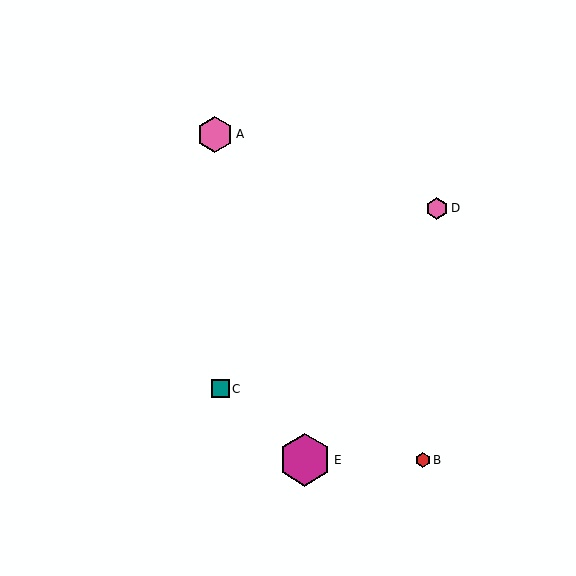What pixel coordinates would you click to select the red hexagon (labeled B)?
Click at (423, 460) to select the red hexagon B.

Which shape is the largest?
The magenta hexagon (labeled E) is the largest.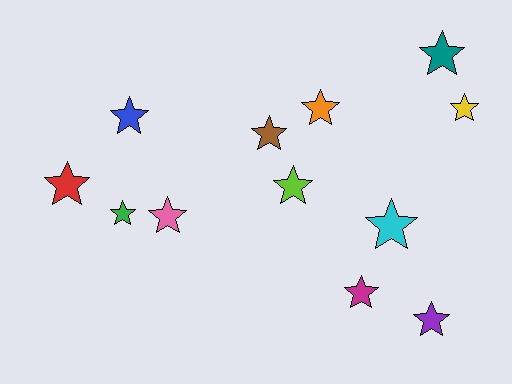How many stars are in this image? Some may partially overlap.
There are 12 stars.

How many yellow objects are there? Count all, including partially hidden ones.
There is 1 yellow object.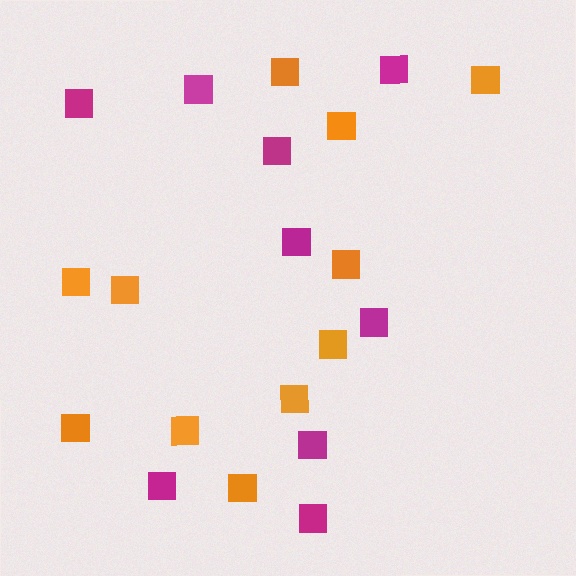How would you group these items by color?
There are 2 groups: one group of magenta squares (9) and one group of orange squares (11).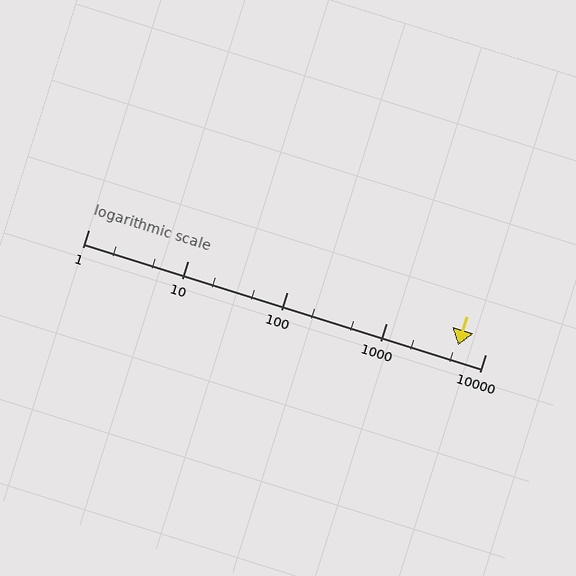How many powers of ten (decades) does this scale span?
The scale spans 4 decades, from 1 to 10000.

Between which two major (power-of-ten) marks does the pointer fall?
The pointer is between 1000 and 10000.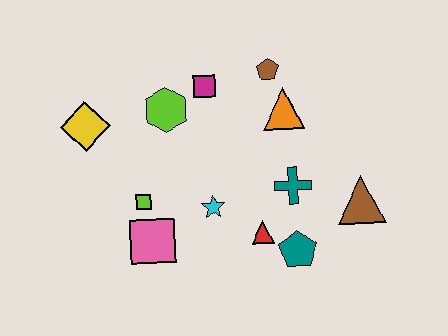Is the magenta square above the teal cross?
Yes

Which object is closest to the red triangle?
The teal pentagon is closest to the red triangle.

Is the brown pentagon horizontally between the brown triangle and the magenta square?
Yes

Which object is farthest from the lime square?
The brown triangle is farthest from the lime square.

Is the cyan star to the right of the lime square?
Yes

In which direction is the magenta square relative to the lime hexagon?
The magenta square is to the right of the lime hexagon.